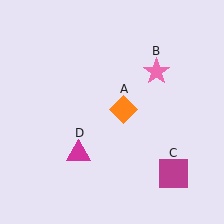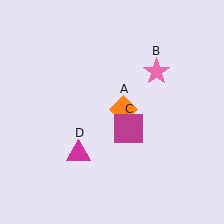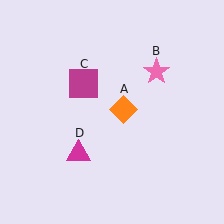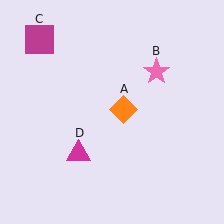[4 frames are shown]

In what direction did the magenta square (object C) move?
The magenta square (object C) moved up and to the left.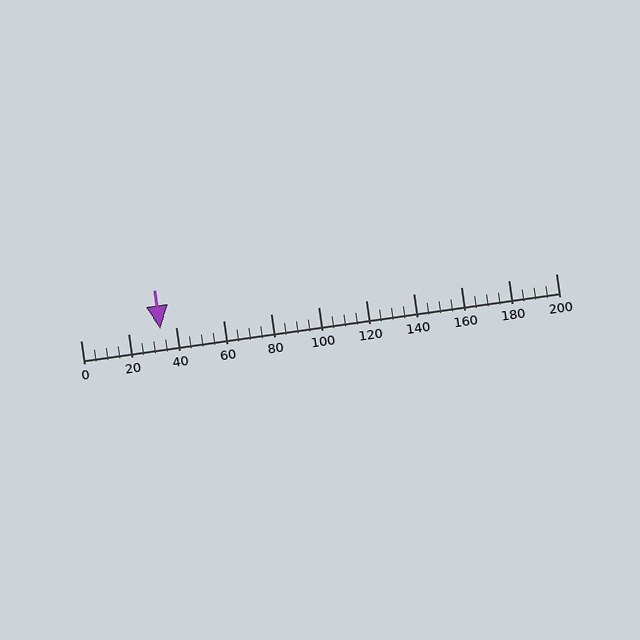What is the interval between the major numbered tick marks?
The major tick marks are spaced 20 units apart.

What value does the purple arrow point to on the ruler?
The purple arrow points to approximately 34.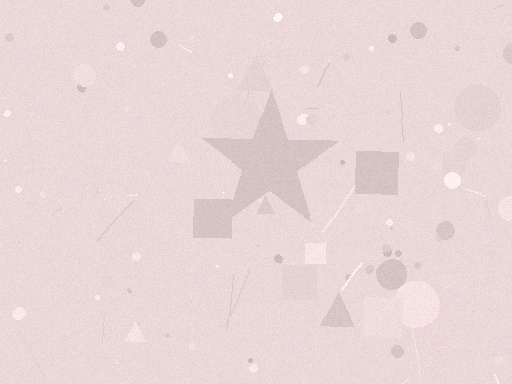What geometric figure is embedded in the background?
A star is embedded in the background.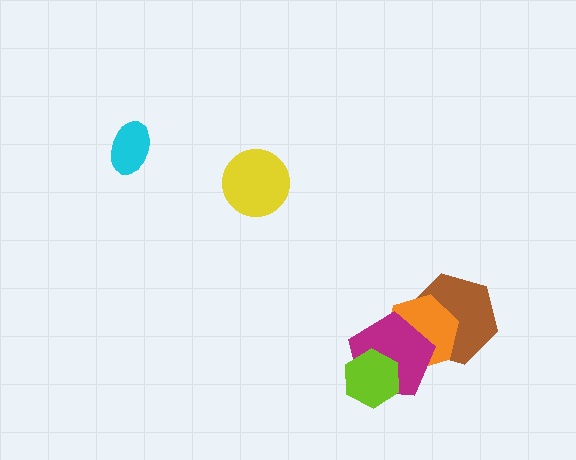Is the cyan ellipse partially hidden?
No, no other shape covers it.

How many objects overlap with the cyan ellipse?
0 objects overlap with the cyan ellipse.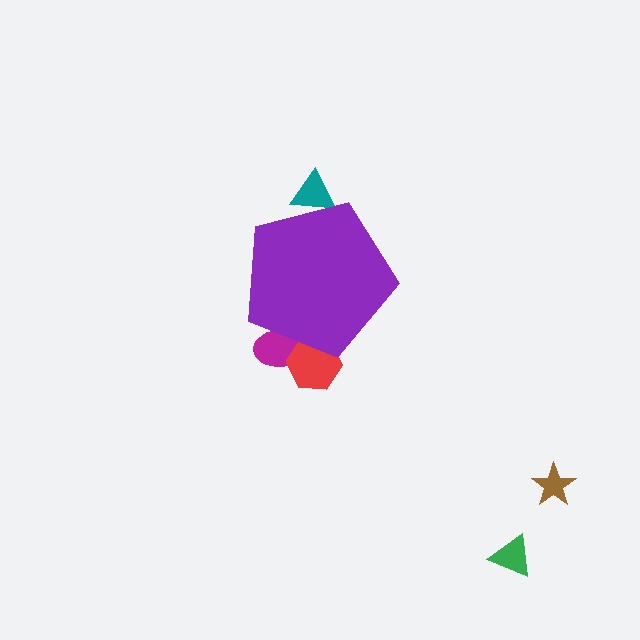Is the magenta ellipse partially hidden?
Yes, the magenta ellipse is partially hidden behind the purple pentagon.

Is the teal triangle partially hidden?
Yes, the teal triangle is partially hidden behind the purple pentagon.